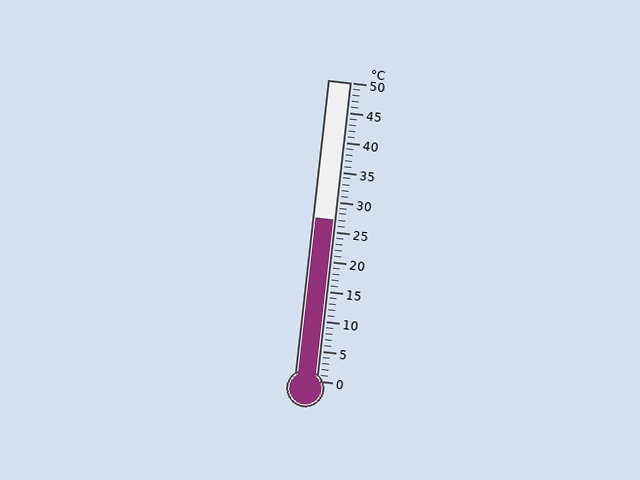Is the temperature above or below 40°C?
The temperature is below 40°C.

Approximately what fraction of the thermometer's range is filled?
The thermometer is filled to approximately 55% of its range.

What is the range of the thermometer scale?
The thermometer scale ranges from 0°C to 50°C.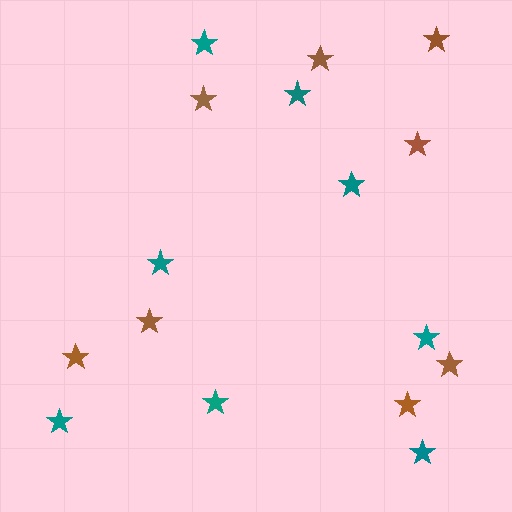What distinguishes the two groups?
There are 2 groups: one group of brown stars (8) and one group of teal stars (8).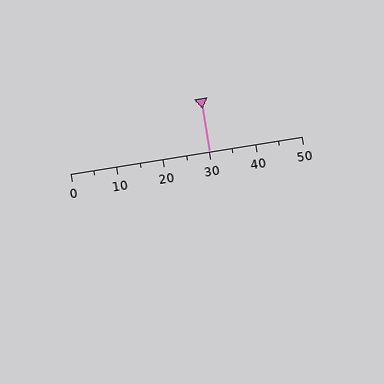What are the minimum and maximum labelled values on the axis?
The axis runs from 0 to 50.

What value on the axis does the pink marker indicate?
The marker indicates approximately 30.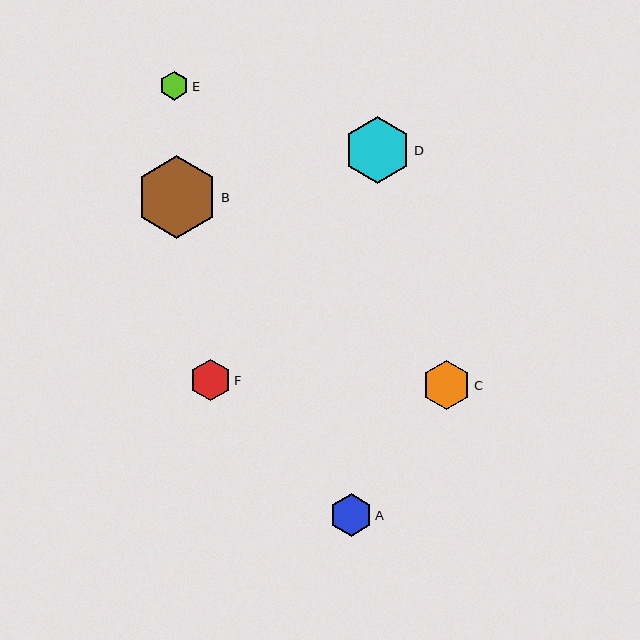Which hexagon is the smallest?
Hexagon E is the smallest with a size of approximately 29 pixels.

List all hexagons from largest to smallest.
From largest to smallest: B, D, C, A, F, E.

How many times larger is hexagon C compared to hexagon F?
Hexagon C is approximately 1.2 times the size of hexagon F.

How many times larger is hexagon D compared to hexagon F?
Hexagon D is approximately 1.6 times the size of hexagon F.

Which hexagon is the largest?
Hexagon B is the largest with a size of approximately 83 pixels.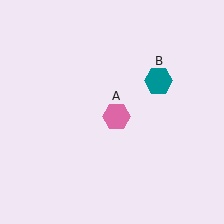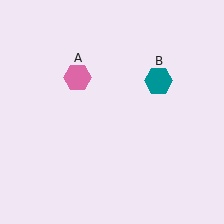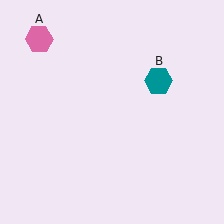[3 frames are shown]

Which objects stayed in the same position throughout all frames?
Teal hexagon (object B) remained stationary.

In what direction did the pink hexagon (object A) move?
The pink hexagon (object A) moved up and to the left.